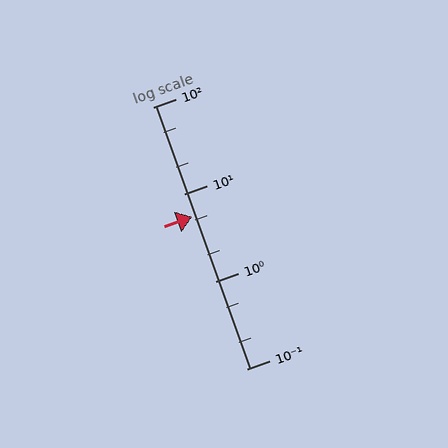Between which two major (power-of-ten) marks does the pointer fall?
The pointer is between 1 and 10.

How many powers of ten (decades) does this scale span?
The scale spans 3 decades, from 0.1 to 100.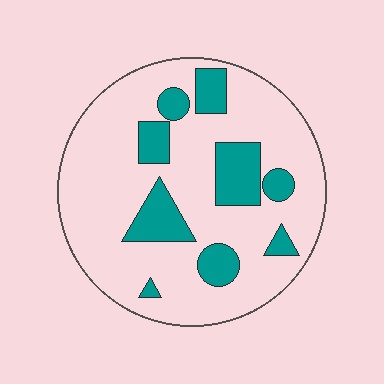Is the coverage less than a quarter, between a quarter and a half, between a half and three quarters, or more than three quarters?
Less than a quarter.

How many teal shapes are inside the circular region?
9.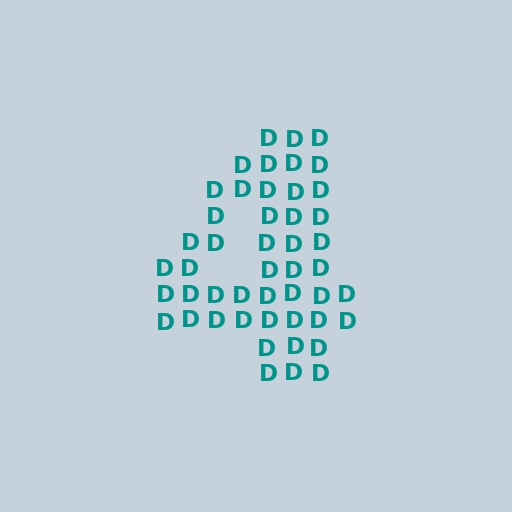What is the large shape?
The large shape is the digit 4.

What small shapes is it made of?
It is made of small letter D's.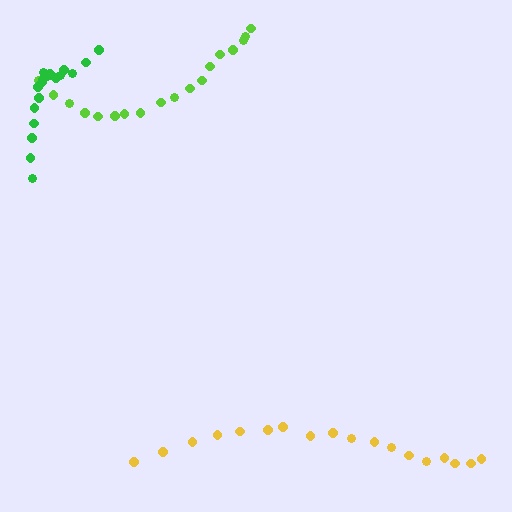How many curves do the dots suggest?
There are 3 distinct paths.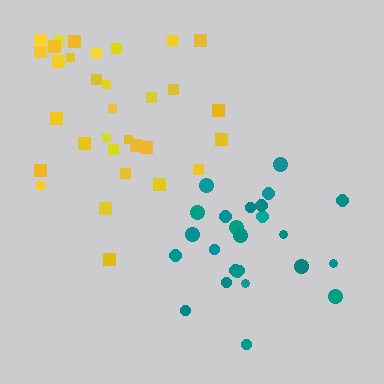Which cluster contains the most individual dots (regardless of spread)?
Yellow (34).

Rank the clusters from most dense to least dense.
teal, yellow.